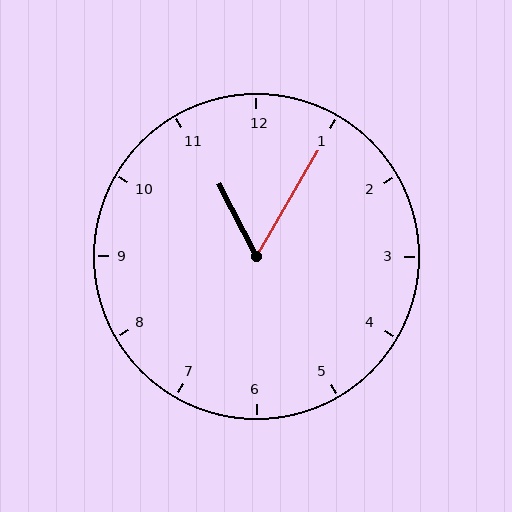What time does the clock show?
11:05.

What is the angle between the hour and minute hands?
Approximately 58 degrees.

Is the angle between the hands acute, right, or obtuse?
It is acute.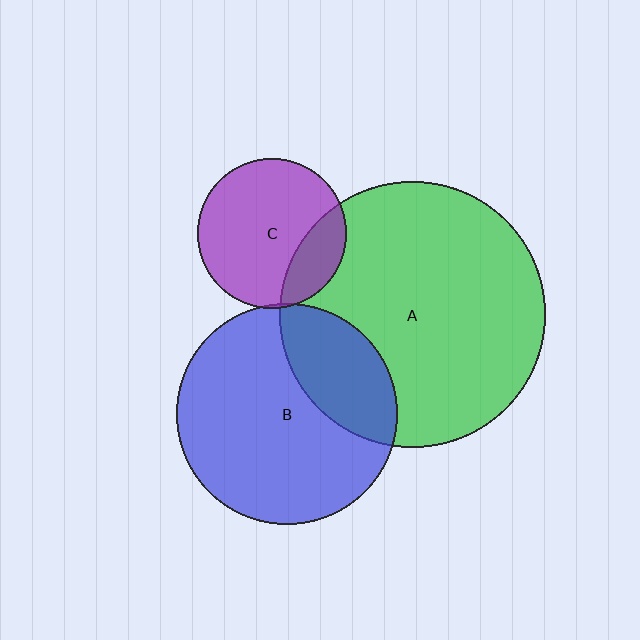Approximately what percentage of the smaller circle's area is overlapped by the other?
Approximately 5%.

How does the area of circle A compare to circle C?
Approximately 3.2 times.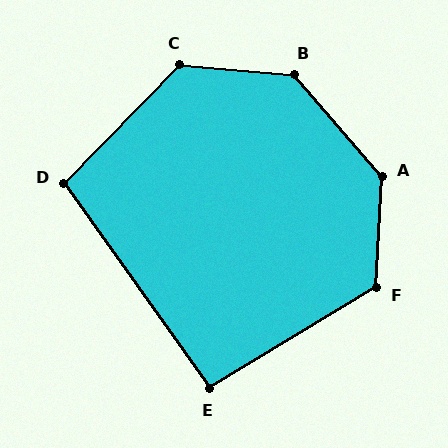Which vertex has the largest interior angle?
A, at approximately 136 degrees.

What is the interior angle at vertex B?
Approximately 135 degrees (obtuse).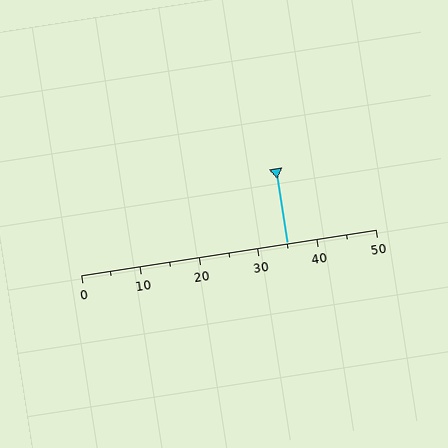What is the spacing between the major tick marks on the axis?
The major ticks are spaced 10 apart.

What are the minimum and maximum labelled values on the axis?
The axis runs from 0 to 50.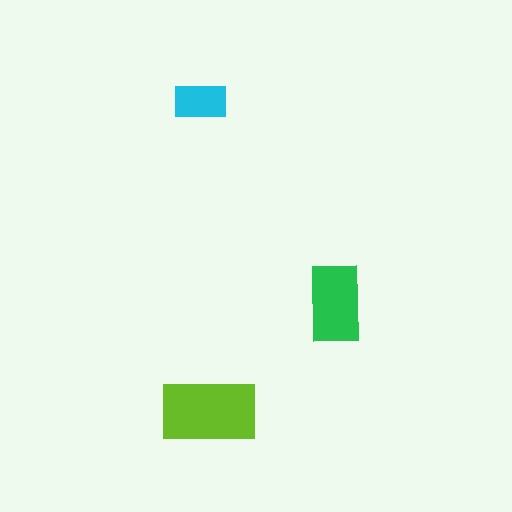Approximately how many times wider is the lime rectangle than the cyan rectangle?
About 2 times wider.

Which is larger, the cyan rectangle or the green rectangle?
The green one.